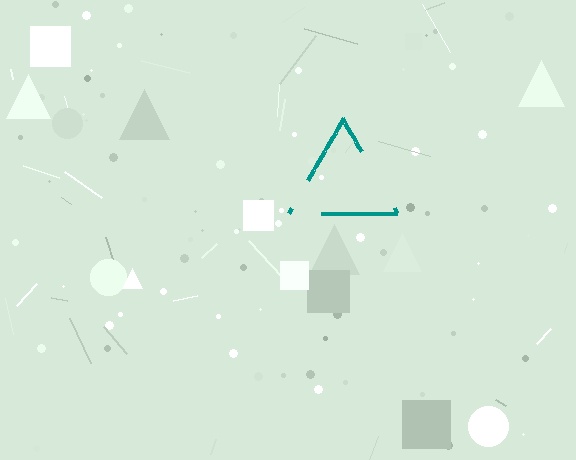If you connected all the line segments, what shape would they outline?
They would outline a triangle.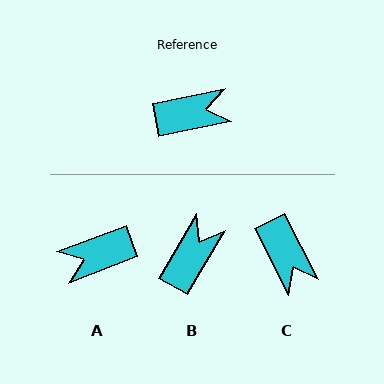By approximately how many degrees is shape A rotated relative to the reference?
Approximately 171 degrees clockwise.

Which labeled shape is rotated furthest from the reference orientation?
A, about 171 degrees away.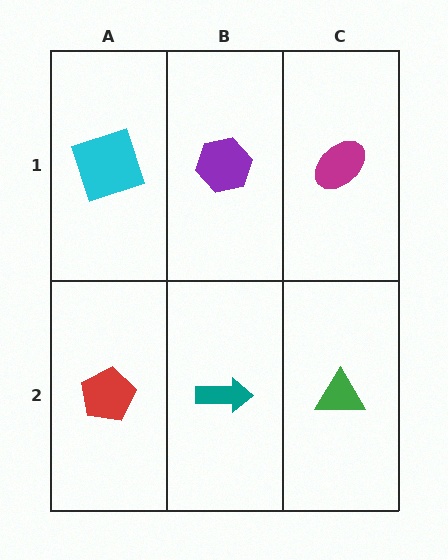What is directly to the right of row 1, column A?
A purple hexagon.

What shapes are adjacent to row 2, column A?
A cyan square (row 1, column A), a teal arrow (row 2, column B).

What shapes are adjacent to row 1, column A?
A red pentagon (row 2, column A), a purple hexagon (row 1, column B).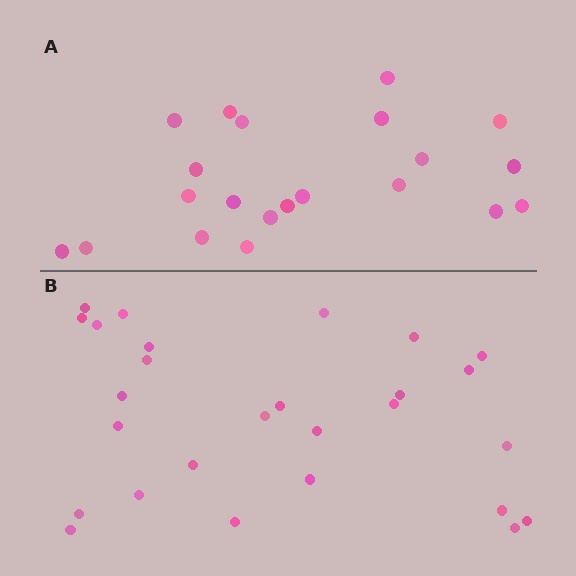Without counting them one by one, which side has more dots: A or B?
Region B (the bottom region) has more dots.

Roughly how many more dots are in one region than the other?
Region B has about 6 more dots than region A.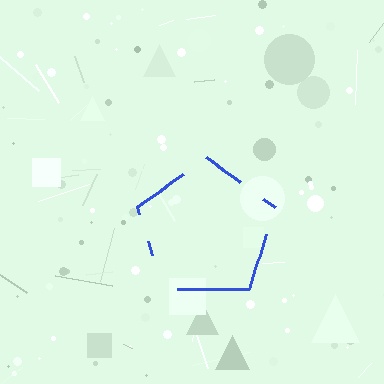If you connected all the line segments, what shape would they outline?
They would outline a pentagon.